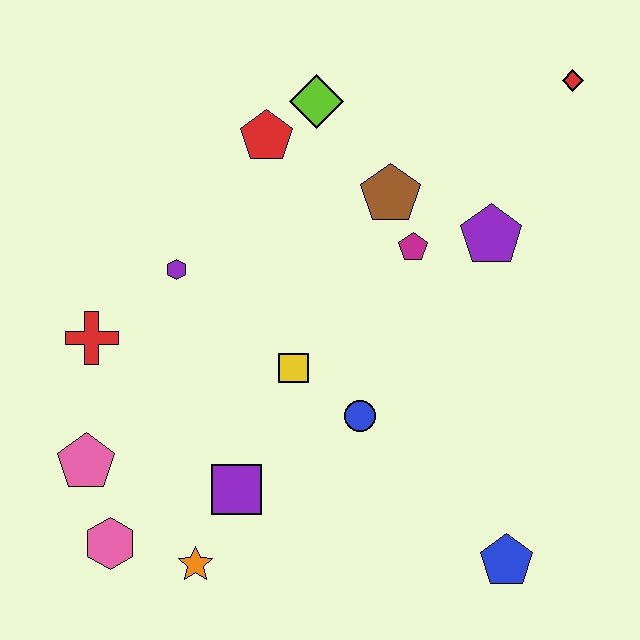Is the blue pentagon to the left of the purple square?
No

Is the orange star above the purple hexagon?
No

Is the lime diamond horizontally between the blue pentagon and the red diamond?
No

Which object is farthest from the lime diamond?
The blue pentagon is farthest from the lime diamond.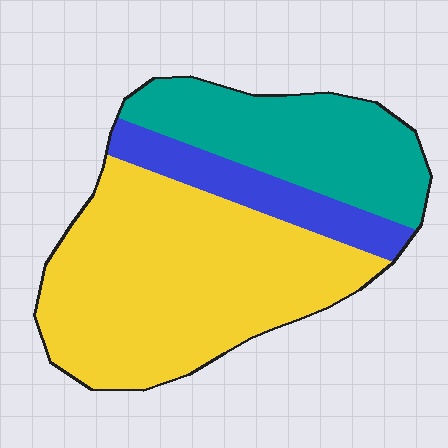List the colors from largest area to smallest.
From largest to smallest: yellow, teal, blue.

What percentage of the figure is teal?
Teal covers around 30% of the figure.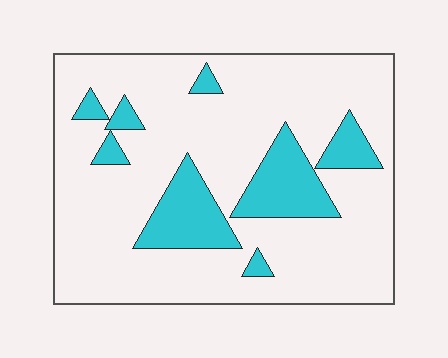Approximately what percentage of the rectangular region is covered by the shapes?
Approximately 20%.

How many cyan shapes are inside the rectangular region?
8.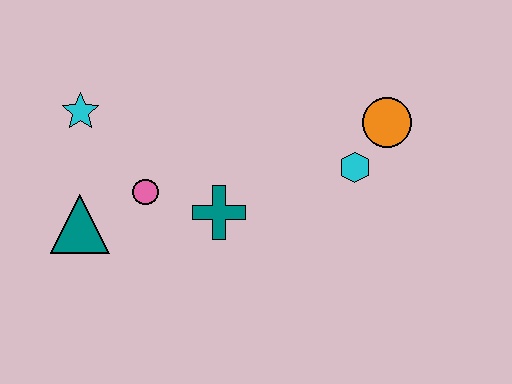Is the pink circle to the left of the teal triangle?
No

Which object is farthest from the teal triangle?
The orange circle is farthest from the teal triangle.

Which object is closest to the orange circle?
The cyan hexagon is closest to the orange circle.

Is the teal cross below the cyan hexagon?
Yes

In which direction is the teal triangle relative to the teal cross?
The teal triangle is to the left of the teal cross.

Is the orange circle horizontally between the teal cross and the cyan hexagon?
No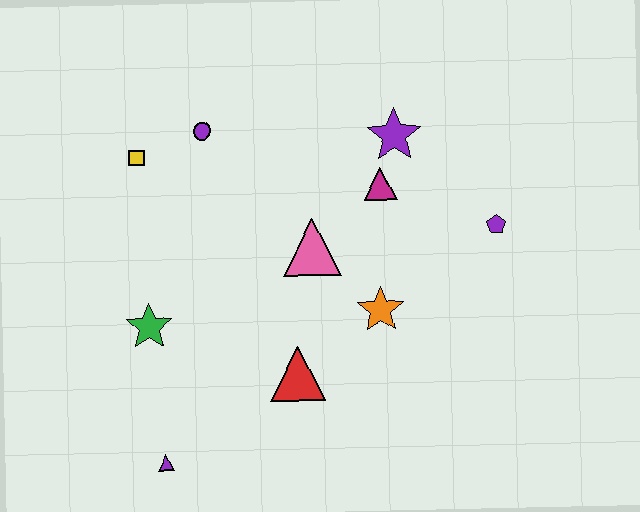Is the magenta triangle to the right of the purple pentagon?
No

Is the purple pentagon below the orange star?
No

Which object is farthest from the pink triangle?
The purple triangle is farthest from the pink triangle.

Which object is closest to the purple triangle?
The green star is closest to the purple triangle.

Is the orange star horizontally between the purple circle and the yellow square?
No